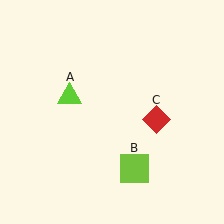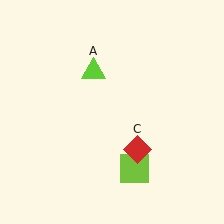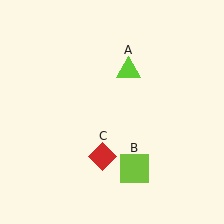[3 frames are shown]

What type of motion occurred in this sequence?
The lime triangle (object A), red diamond (object C) rotated clockwise around the center of the scene.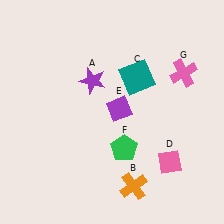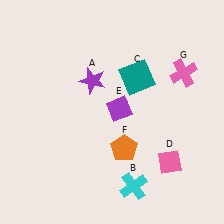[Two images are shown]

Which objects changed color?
B changed from orange to cyan. F changed from green to orange.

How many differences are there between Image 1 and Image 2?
There are 2 differences between the two images.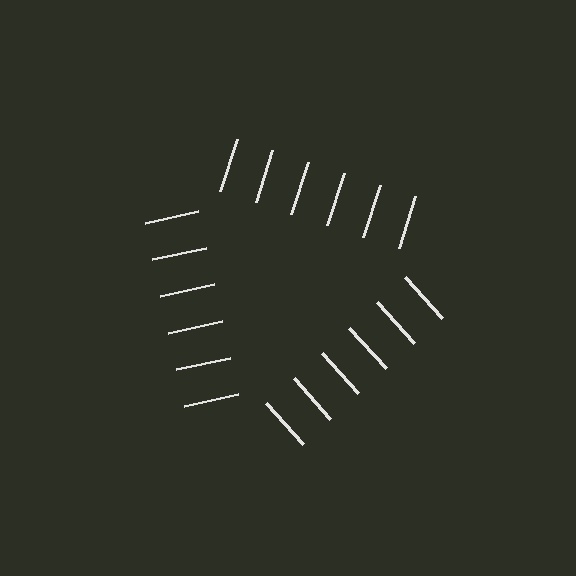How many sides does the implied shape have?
3 sides — the line-ends trace a triangle.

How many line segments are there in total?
18 — 6 along each of the 3 edges.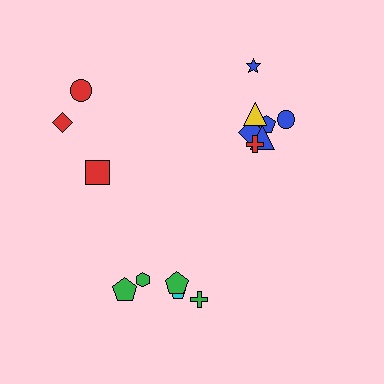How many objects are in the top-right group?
There are 7 objects.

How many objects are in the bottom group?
There are 5 objects.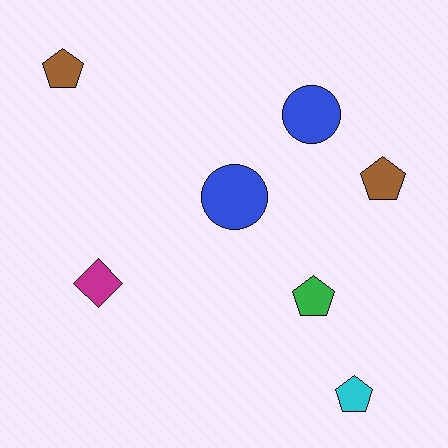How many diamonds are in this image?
There is 1 diamond.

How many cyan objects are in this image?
There is 1 cyan object.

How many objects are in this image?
There are 7 objects.